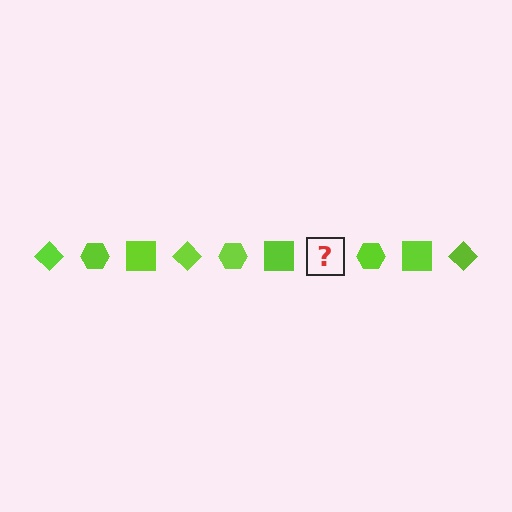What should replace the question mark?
The question mark should be replaced with a lime diamond.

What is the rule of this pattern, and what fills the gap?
The rule is that the pattern cycles through diamond, hexagon, square shapes in lime. The gap should be filled with a lime diamond.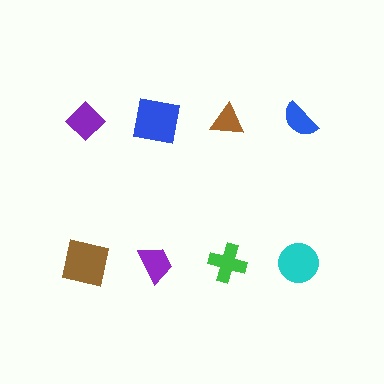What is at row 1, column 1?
A purple diamond.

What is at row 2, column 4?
A cyan circle.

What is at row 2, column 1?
A brown square.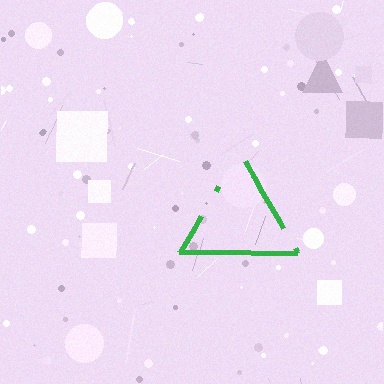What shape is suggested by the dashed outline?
The dashed outline suggests a triangle.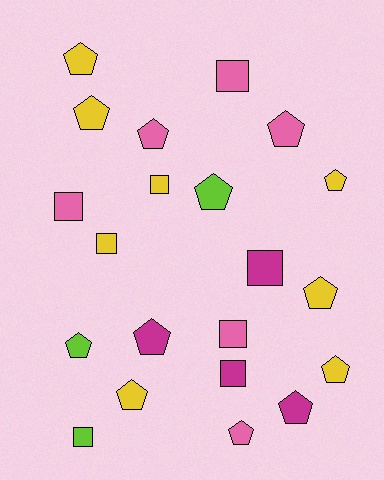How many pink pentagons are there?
There are 3 pink pentagons.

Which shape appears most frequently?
Pentagon, with 13 objects.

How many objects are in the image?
There are 21 objects.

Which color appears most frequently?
Yellow, with 8 objects.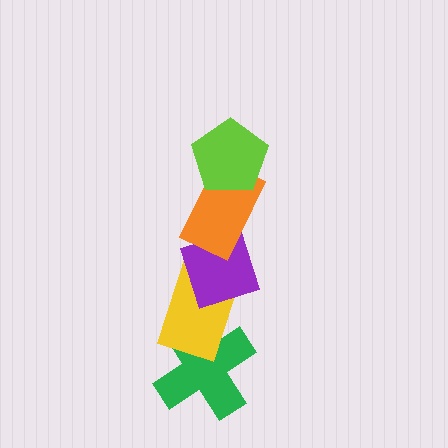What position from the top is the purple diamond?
The purple diamond is 3rd from the top.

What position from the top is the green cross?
The green cross is 5th from the top.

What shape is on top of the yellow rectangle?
The purple diamond is on top of the yellow rectangle.